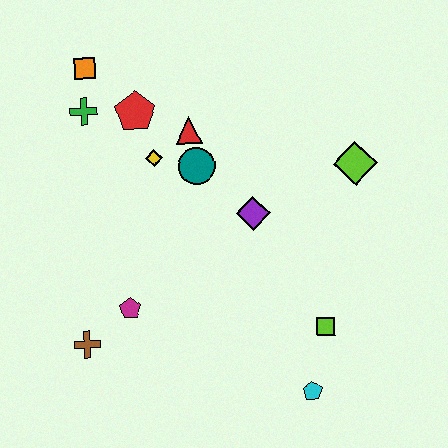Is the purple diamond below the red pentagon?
Yes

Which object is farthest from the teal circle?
The cyan pentagon is farthest from the teal circle.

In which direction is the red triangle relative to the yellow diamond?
The red triangle is to the right of the yellow diamond.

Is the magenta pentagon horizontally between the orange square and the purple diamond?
Yes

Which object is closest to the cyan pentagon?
The lime square is closest to the cyan pentagon.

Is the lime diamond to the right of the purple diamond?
Yes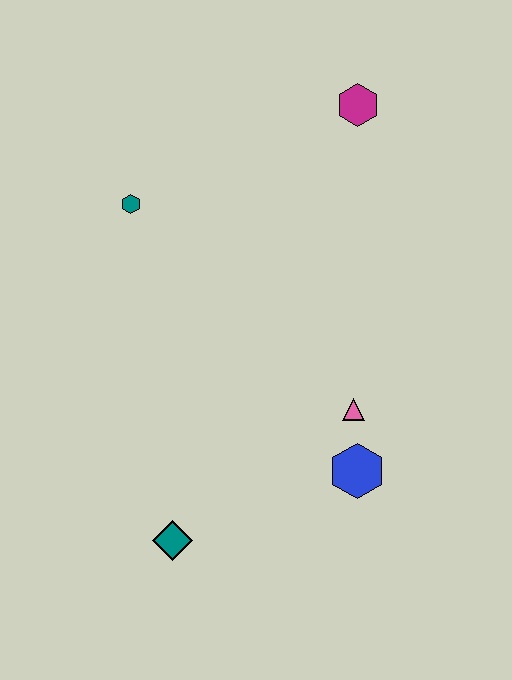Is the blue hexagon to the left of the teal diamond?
No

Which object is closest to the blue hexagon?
The pink triangle is closest to the blue hexagon.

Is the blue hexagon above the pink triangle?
No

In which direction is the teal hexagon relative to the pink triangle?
The teal hexagon is to the left of the pink triangle.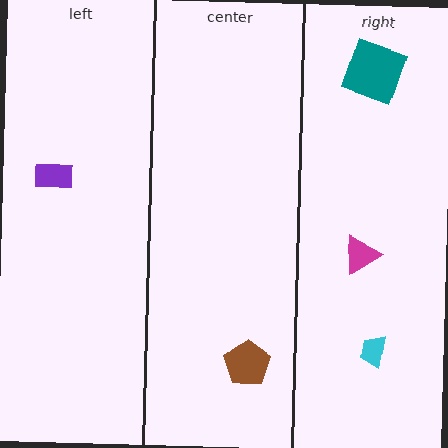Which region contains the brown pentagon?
The center region.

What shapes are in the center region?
The brown pentagon.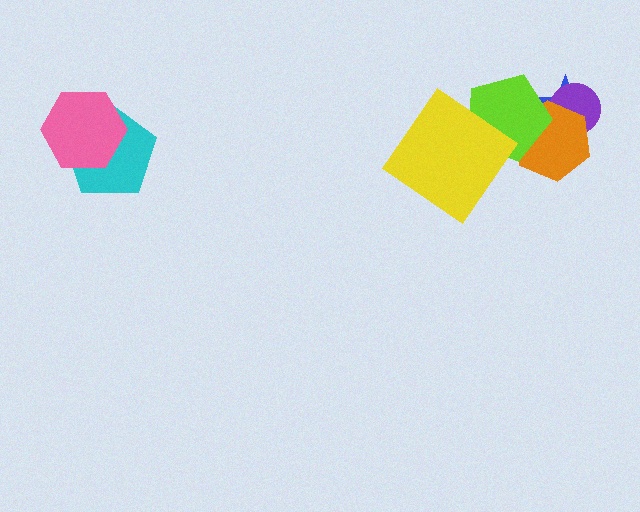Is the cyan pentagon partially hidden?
Yes, it is partially covered by another shape.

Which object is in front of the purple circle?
The orange hexagon is in front of the purple circle.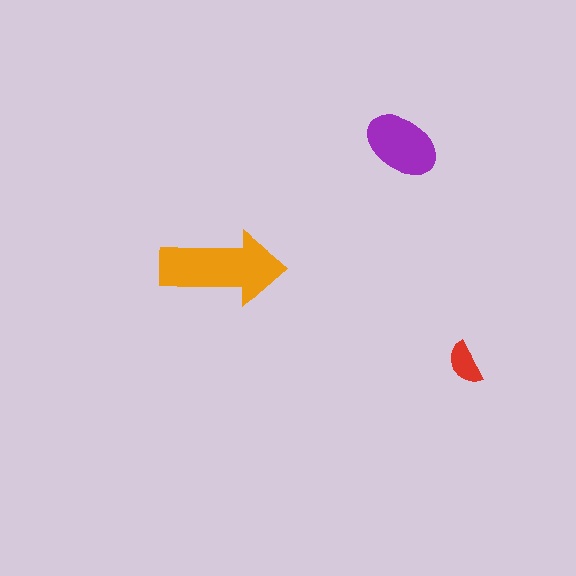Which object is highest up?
The purple ellipse is topmost.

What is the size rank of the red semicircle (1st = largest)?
3rd.